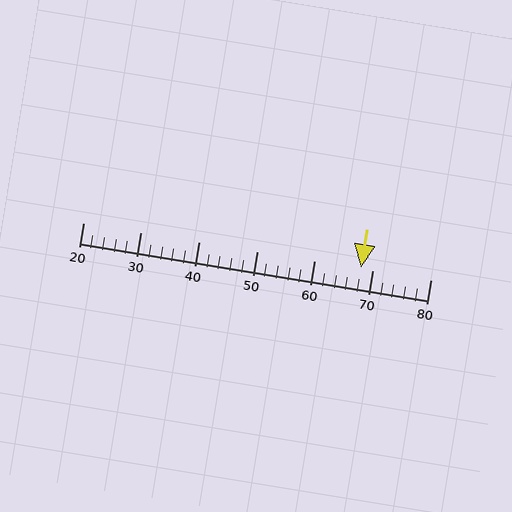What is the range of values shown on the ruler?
The ruler shows values from 20 to 80.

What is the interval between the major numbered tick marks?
The major tick marks are spaced 10 units apart.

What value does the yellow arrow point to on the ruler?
The yellow arrow points to approximately 68.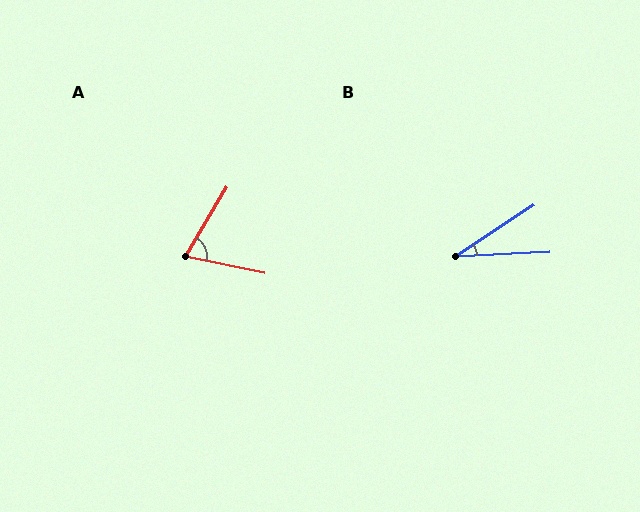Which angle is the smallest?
B, at approximately 31 degrees.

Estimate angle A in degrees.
Approximately 71 degrees.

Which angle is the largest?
A, at approximately 71 degrees.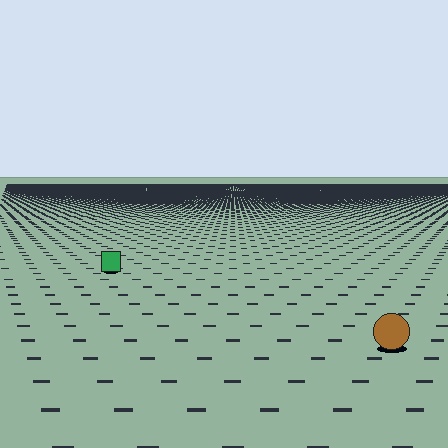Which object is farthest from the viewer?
The green square is farthest from the viewer. It appears smaller and the ground texture around it is denser.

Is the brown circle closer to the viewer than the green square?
Yes. The brown circle is closer — you can tell from the texture gradient: the ground texture is coarser near it.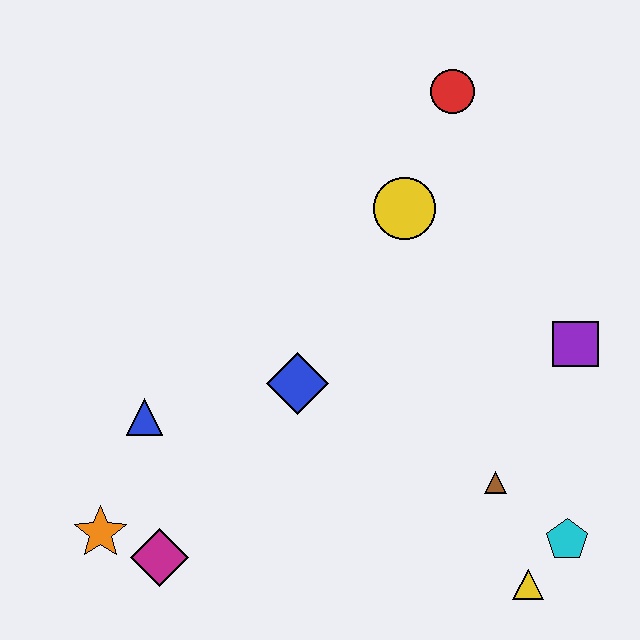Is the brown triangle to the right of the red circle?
Yes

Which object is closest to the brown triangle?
The cyan pentagon is closest to the brown triangle.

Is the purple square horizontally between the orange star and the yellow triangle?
No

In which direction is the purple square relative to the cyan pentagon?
The purple square is above the cyan pentagon.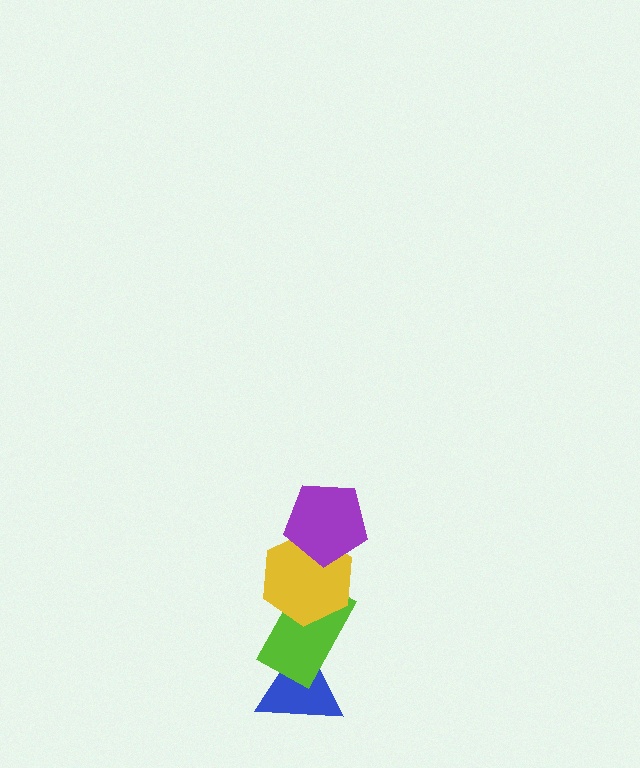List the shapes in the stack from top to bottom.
From top to bottom: the purple pentagon, the yellow hexagon, the lime rectangle, the blue triangle.